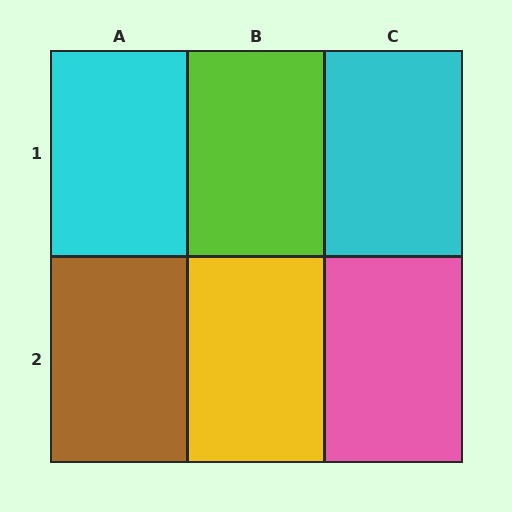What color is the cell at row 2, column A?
Brown.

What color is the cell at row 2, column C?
Pink.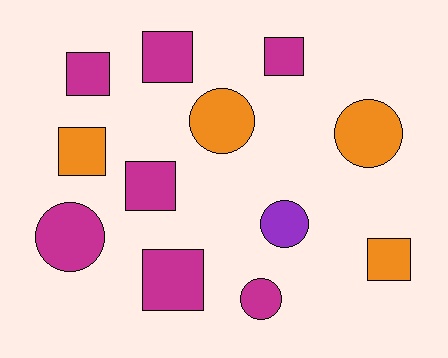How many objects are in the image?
There are 12 objects.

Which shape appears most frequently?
Square, with 7 objects.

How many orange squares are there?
There are 2 orange squares.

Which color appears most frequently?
Magenta, with 7 objects.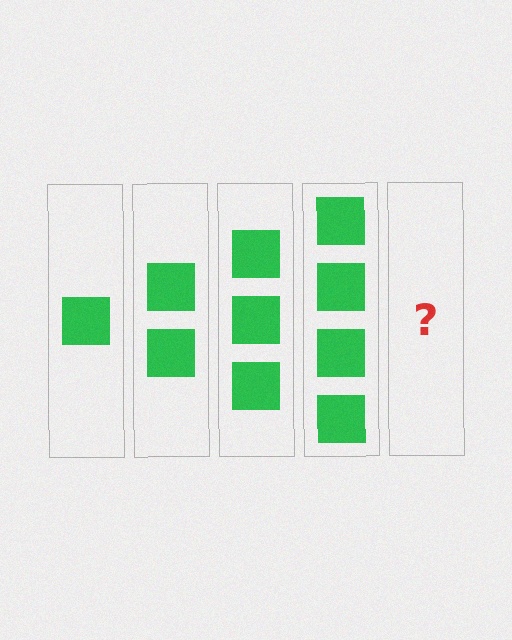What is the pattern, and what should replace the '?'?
The pattern is that each step adds one more square. The '?' should be 5 squares.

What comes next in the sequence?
The next element should be 5 squares.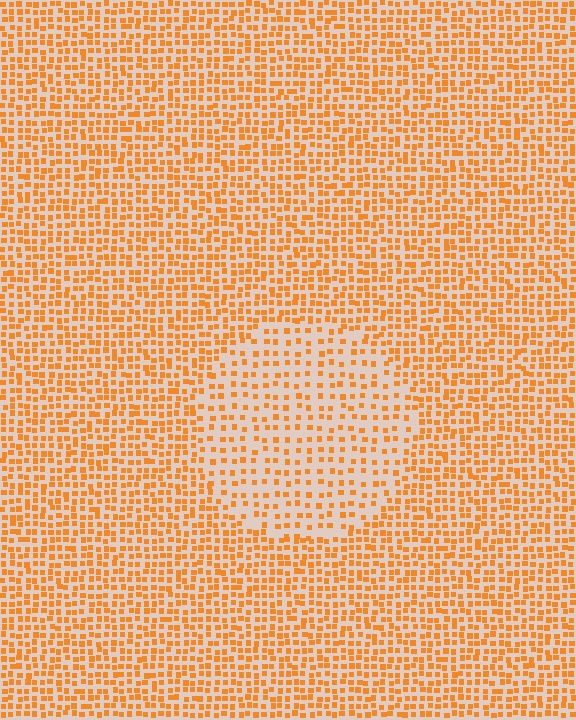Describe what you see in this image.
The image contains small orange elements arranged at two different densities. A circle-shaped region is visible where the elements are less densely packed than the surrounding area.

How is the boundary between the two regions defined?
The boundary is defined by a change in element density (approximately 1.9x ratio). All elements are the same color, size, and shape.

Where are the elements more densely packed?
The elements are more densely packed outside the circle boundary.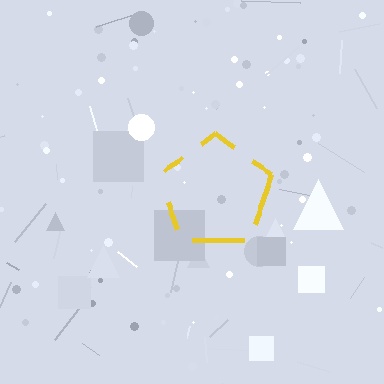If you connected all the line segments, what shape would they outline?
They would outline a pentagon.